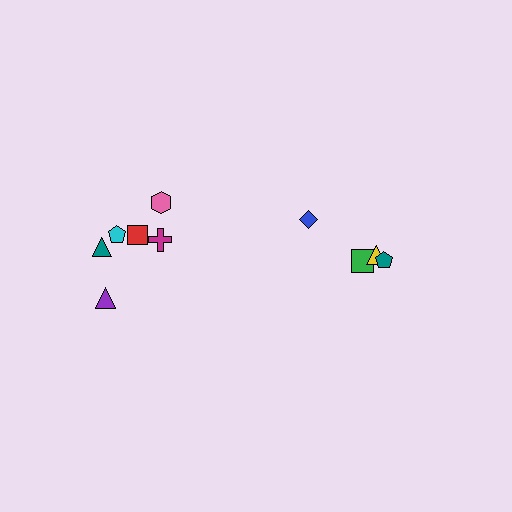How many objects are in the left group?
There are 6 objects.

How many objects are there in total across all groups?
There are 10 objects.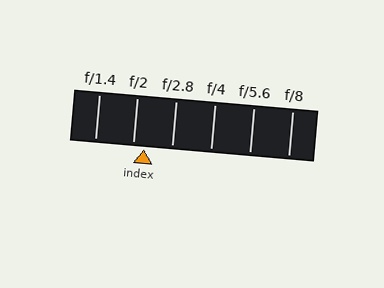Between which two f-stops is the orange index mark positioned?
The index mark is between f/2 and f/2.8.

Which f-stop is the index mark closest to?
The index mark is closest to f/2.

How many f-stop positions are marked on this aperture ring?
There are 6 f-stop positions marked.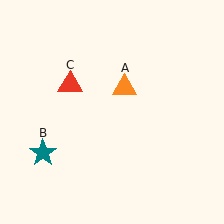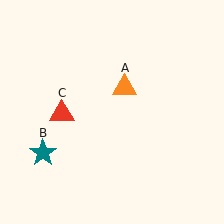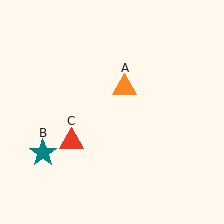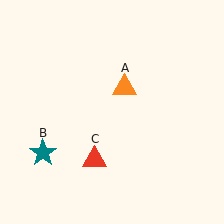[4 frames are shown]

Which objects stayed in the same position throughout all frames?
Orange triangle (object A) and teal star (object B) remained stationary.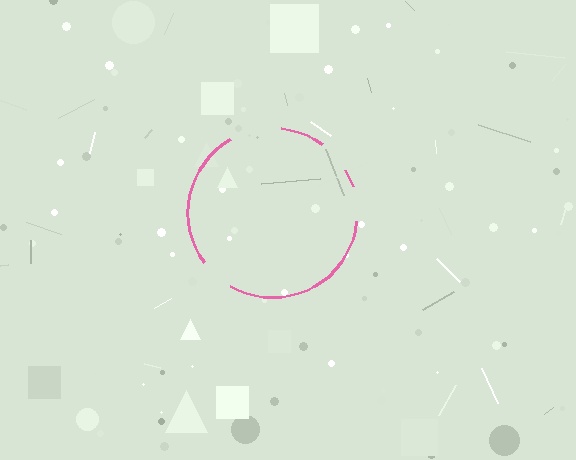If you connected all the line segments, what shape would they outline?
They would outline a circle.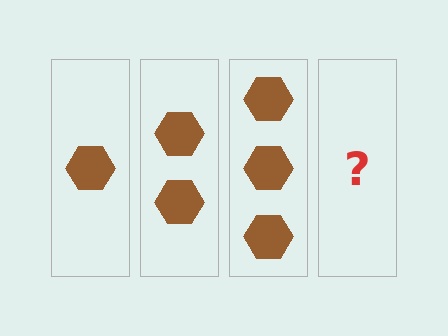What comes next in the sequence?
The next element should be 4 hexagons.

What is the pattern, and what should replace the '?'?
The pattern is that each step adds one more hexagon. The '?' should be 4 hexagons.